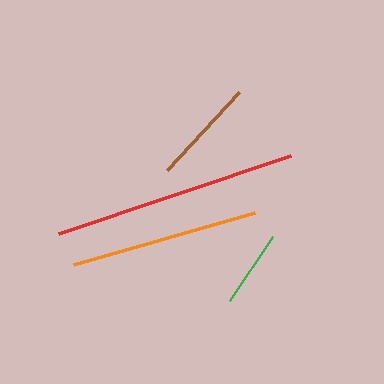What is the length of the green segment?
The green segment is approximately 77 pixels long.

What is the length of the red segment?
The red segment is approximately 245 pixels long.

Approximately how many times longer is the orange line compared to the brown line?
The orange line is approximately 1.8 times the length of the brown line.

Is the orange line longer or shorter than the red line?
The red line is longer than the orange line.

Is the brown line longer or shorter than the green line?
The brown line is longer than the green line.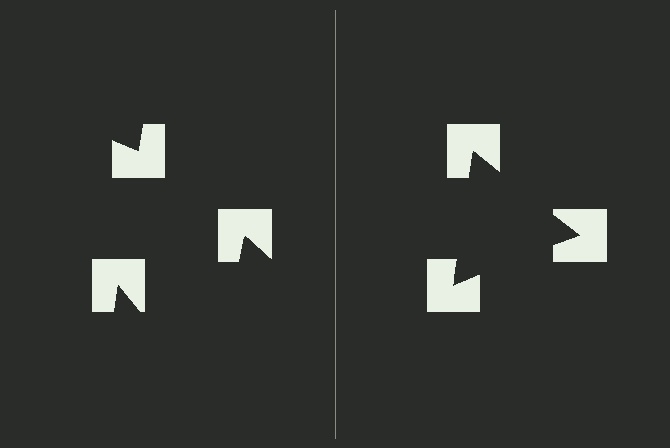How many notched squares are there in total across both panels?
6 — 3 on each side.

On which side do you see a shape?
An illusory triangle appears on the right side. On the left side the wedge cuts are rotated, so no coherent shape forms.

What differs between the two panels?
The notched squares are positioned identically on both sides; only the wedge orientations differ. On the right they align to a triangle; on the left they are misaligned.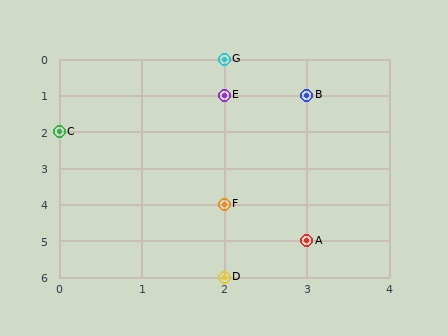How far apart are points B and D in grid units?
Points B and D are 1 column and 5 rows apart (about 5.1 grid units diagonally).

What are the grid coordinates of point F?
Point F is at grid coordinates (2, 4).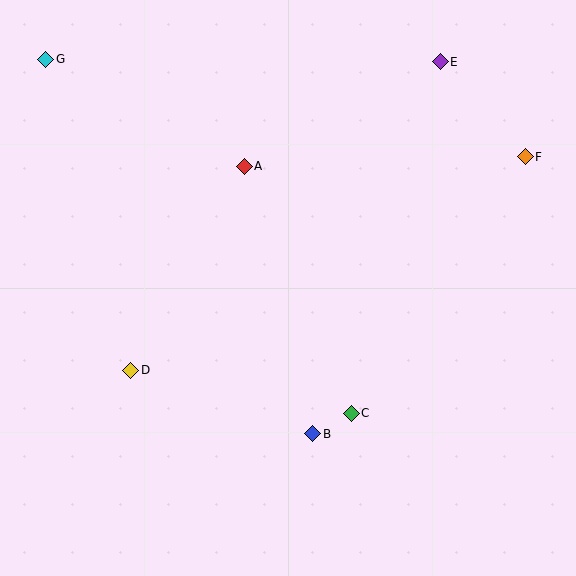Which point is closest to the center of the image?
Point A at (244, 166) is closest to the center.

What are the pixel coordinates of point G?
Point G is at (46, 59).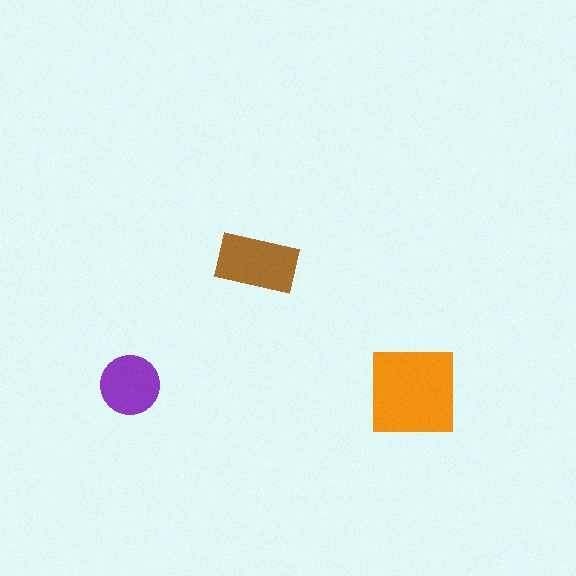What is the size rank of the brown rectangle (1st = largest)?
2nd.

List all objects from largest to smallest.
The orange square, the brown rectangle, the purple circle.